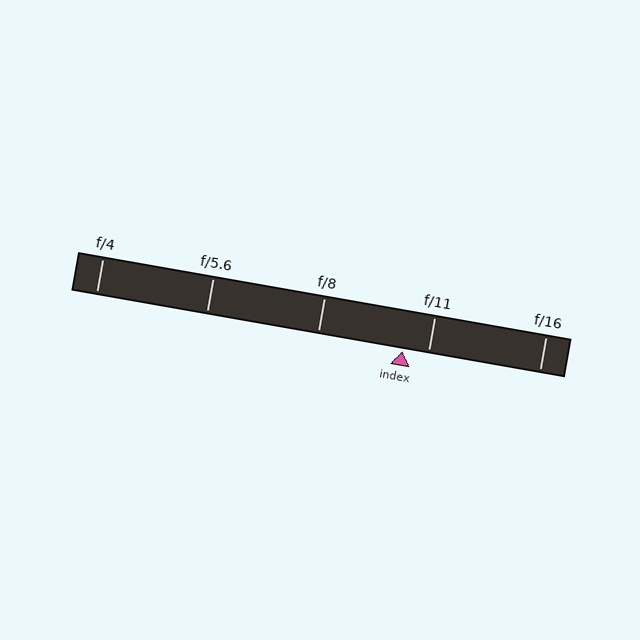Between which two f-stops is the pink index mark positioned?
The index mark is between f/8 and f/11.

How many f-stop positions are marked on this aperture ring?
There are 5 f-stop positions marked.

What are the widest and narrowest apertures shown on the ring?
The widest aperture shown is f/4 and the narrowest is f/16.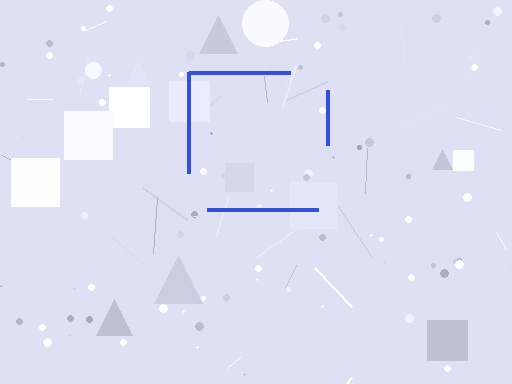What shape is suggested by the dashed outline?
The dashed outline suggests a square.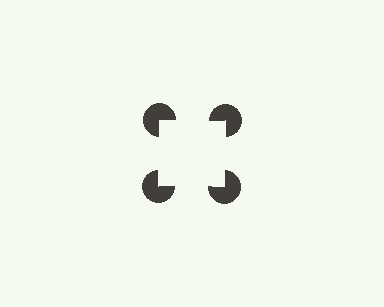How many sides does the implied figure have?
4 sides.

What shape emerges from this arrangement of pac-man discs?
An illusory square — its edges are inferred from the aligned wedge cuts in the pac-man discs, not physically drawn.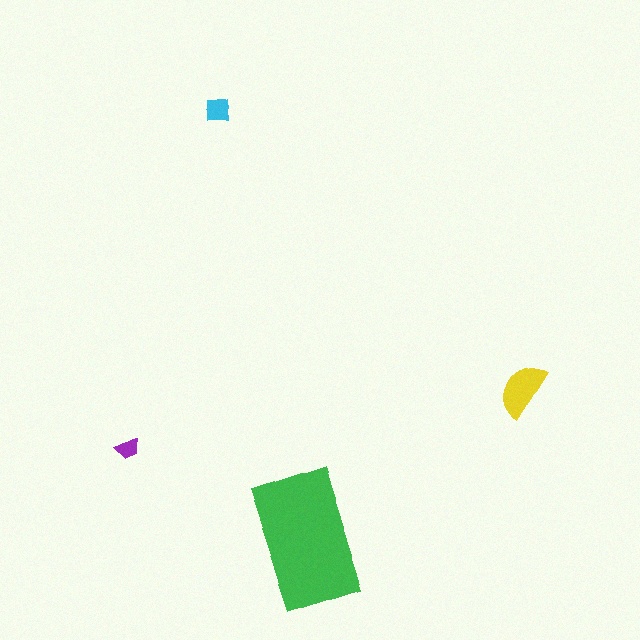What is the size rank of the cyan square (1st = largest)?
3rd.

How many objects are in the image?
There are 4 objects in the image.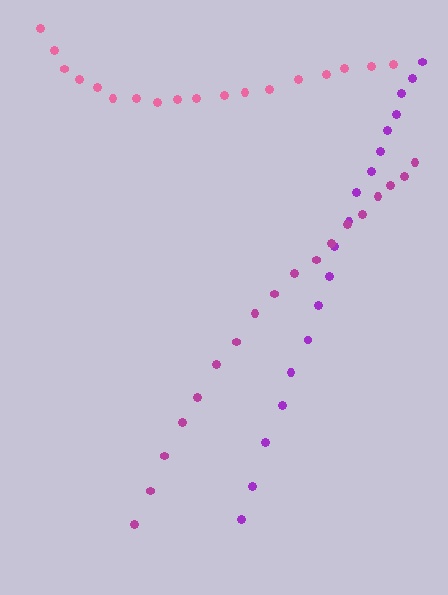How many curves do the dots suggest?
There are 3 distinct paths.